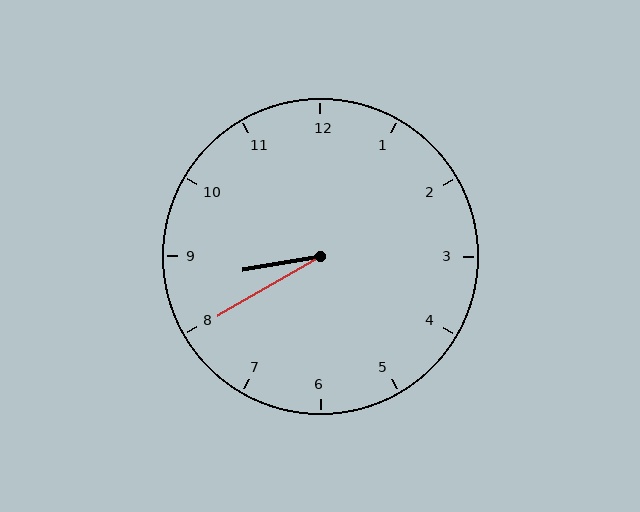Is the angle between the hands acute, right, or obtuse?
It is acute.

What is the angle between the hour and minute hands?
Approximately 20 degrees.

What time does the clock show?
8:40.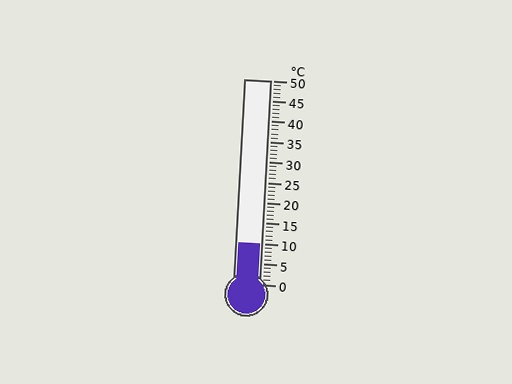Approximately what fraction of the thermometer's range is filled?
The thermometer is filled to approximately 20% of its range.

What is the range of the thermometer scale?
The thermometer scale ranges from 0°C to 50°C.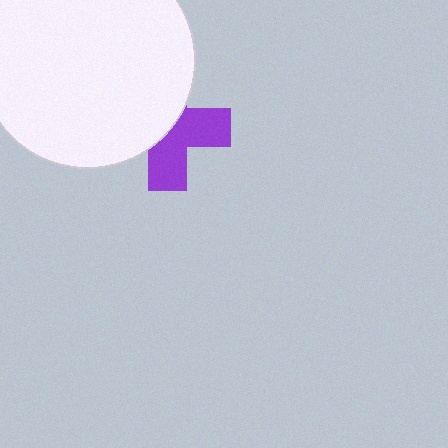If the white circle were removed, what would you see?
You would see the complete purple cross.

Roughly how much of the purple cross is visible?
About half of it is visible (roughly 48%).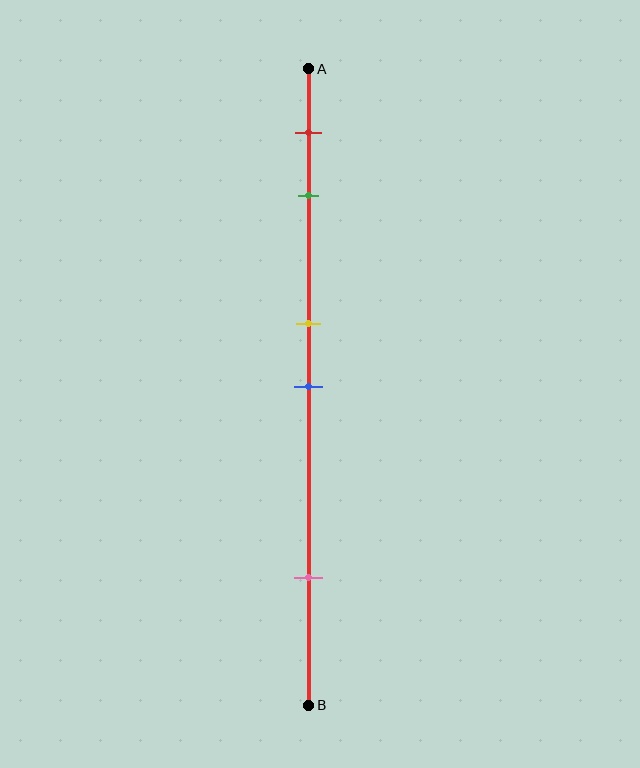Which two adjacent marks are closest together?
The yellow and blue marks are the closest adjacent pair.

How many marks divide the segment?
There are 5 marks dividing the segment.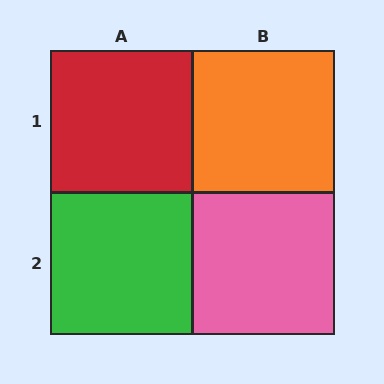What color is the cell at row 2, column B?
Pink.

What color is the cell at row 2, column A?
Green.